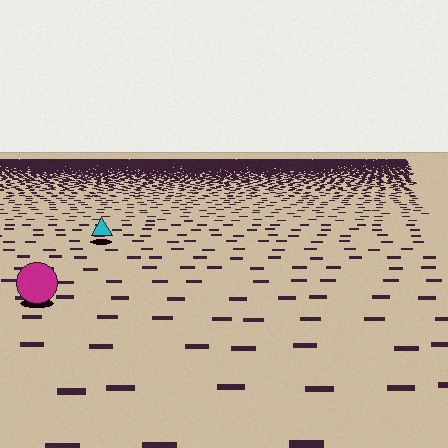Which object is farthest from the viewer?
The cyan triangle is farthest from the viewer. It appears smaller and the ground texture around it is denser.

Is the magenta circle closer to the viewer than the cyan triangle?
Yes. The magenta circle is closer — you can tell from the texture gradient: the ground texture is coarser near it.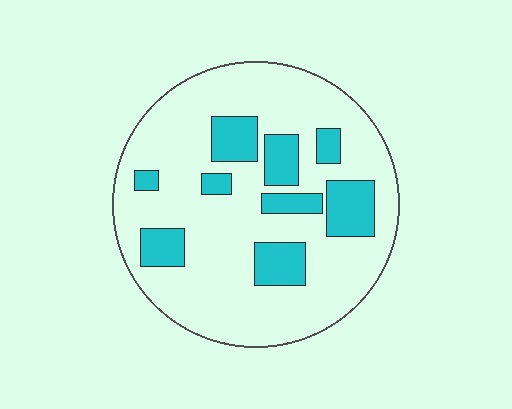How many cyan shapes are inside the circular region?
9.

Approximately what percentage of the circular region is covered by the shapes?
Approximately 20%.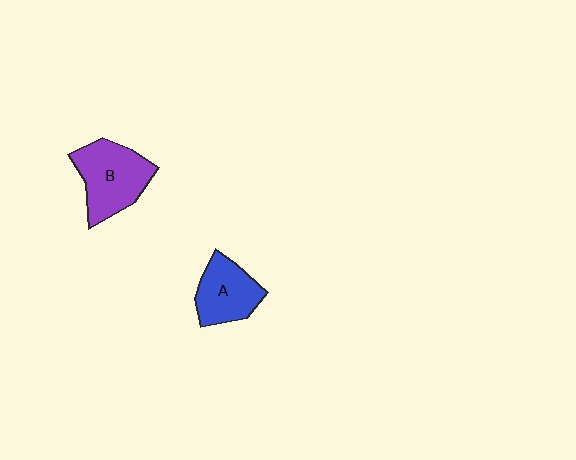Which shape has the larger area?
Shape B (purple).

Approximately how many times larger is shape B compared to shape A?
Approximately 1.3 times.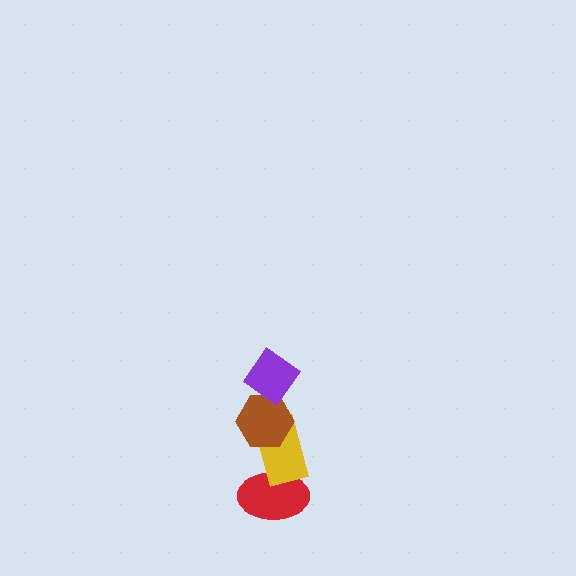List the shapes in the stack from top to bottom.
From top to bottom: the purple diamond, the brown hexagon, the yellow rectangle, the red ellipse.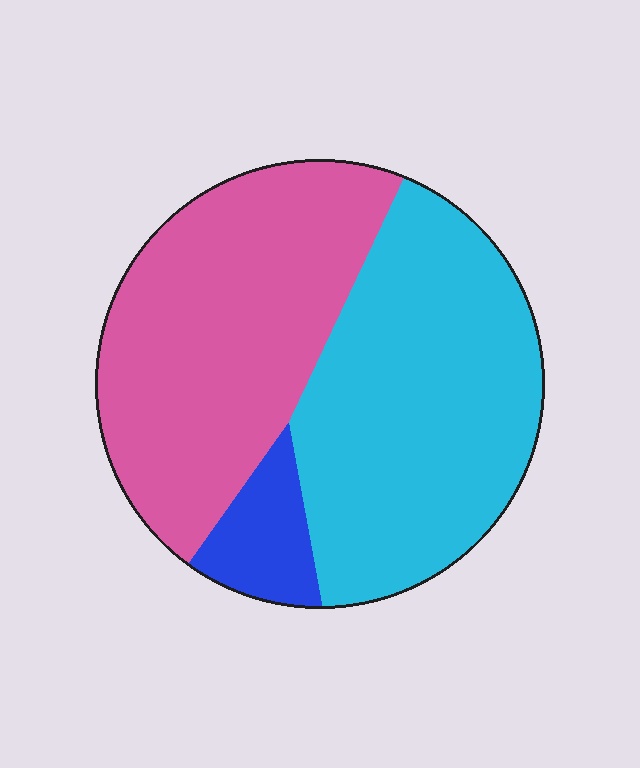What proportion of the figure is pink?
Pink covers roughly 45% of the figure.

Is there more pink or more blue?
Pink.